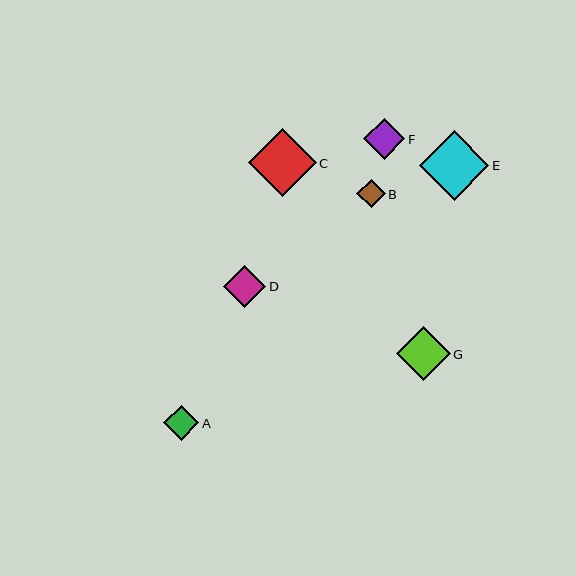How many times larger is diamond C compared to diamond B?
Diamond C is approximately 2.4 times the size of diamond B.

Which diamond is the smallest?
Diamond B is the smallest with a size of approximately 28 pixels.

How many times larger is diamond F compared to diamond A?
Diamond F is approximately 1.2 times the size of diamond A.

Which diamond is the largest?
Diamond E is the largest with a size of approximately 69 pixels.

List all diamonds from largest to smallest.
From largest to smallest: E, C, G, D, F, A, B.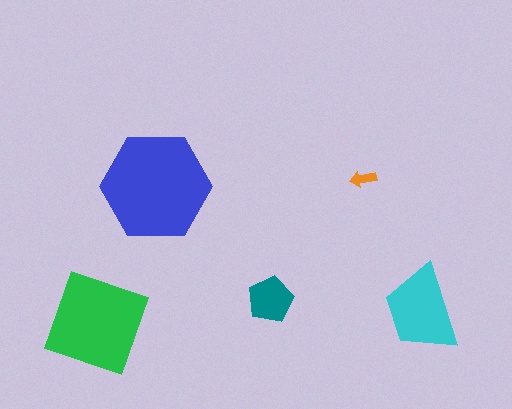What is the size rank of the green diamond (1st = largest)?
2nd.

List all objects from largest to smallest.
The blue hexagon, the green diamond, the cyan trapezoid, the teal pentagon, the orange arrow.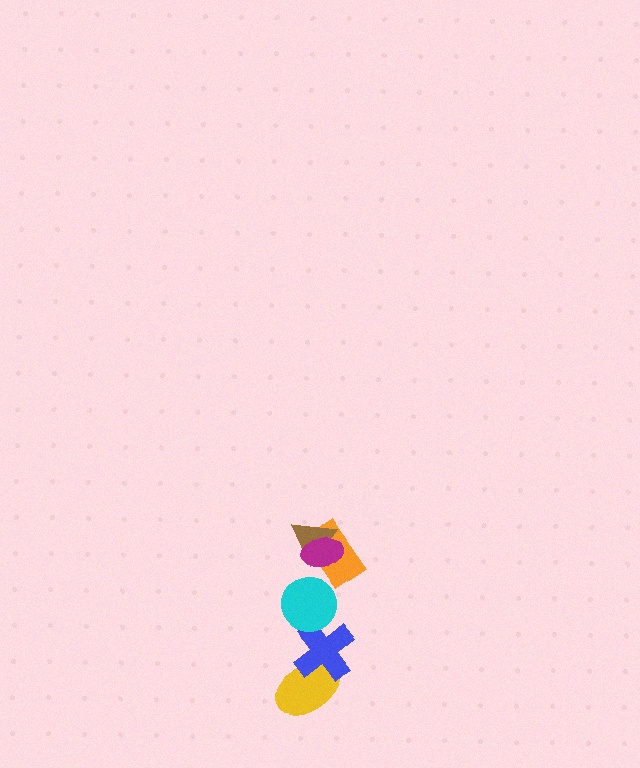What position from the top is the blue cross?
The blue cross is 5th from the top.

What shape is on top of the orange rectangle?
The brown triangle is on top of the orange rectangle.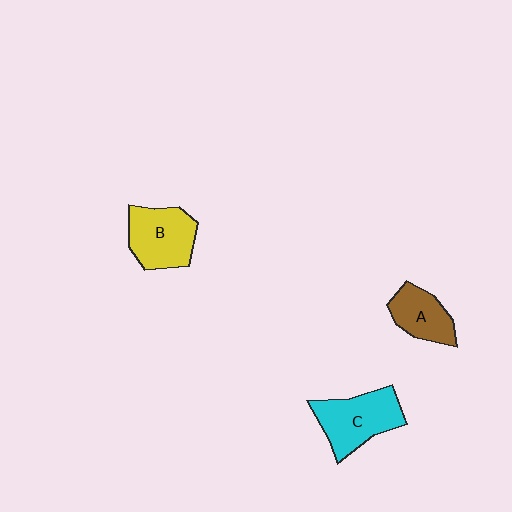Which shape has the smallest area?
Shape A (brown).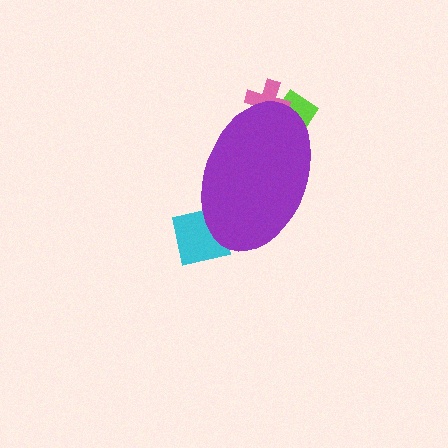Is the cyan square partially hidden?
Yes, the cyan square is partially hidden behind the purple ellipse.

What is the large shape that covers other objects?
A purple ellipse.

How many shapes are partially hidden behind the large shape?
3 shapes are partially hidden.